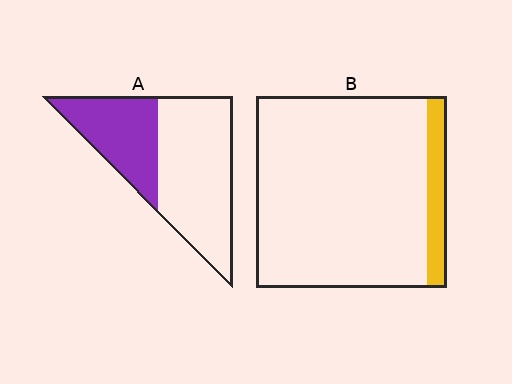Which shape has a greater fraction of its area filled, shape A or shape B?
Shape A.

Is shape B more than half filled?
No.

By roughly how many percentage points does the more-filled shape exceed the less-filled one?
By roughly 25 percentage points (A over B).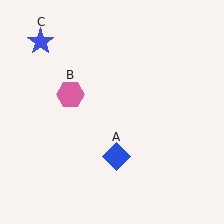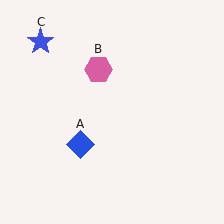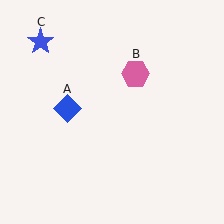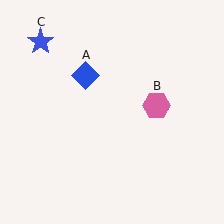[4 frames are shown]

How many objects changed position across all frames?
2 objects changed position: blue diamond (object A), pink hexagon (object B).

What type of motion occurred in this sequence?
The blue diamond (object A), pink hexagon (object B) rotated clockwise around the center of the scene.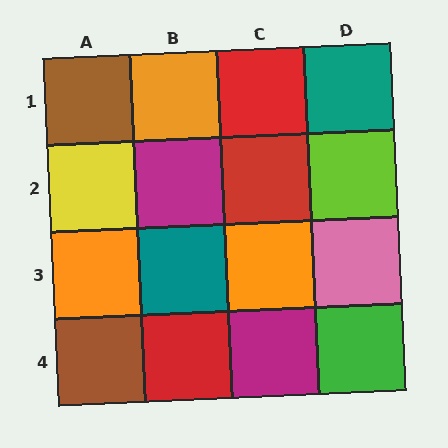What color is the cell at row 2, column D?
Lime.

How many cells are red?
3 cells are red.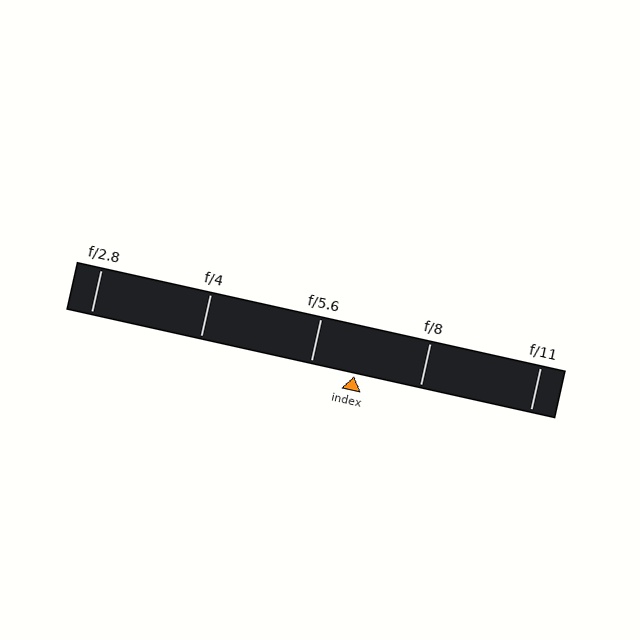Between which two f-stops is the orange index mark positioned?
The index mark is between f/5.6 and f/8.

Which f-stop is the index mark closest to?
The index mark is closest to f/5.6.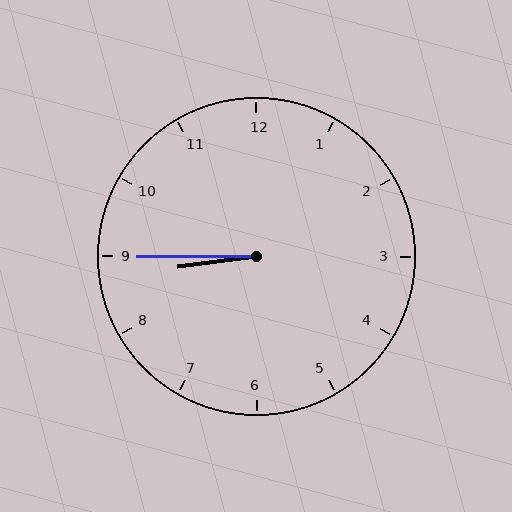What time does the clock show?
8:45.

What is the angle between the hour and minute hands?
Approximately 8 degrees.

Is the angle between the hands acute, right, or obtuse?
It is acute.